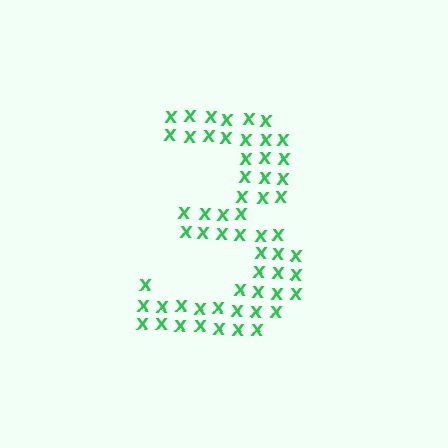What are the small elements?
The small elements are letter X's.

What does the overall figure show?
The overall figure shows the digit 3.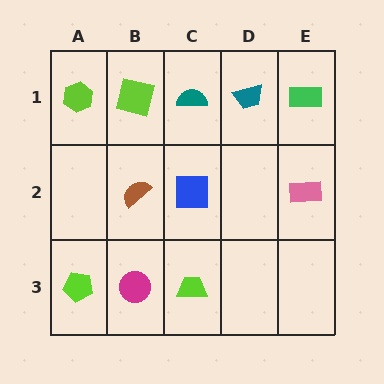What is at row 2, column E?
A pink rectangle.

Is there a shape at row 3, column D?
No, that cell is empty.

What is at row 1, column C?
A teal semicircle.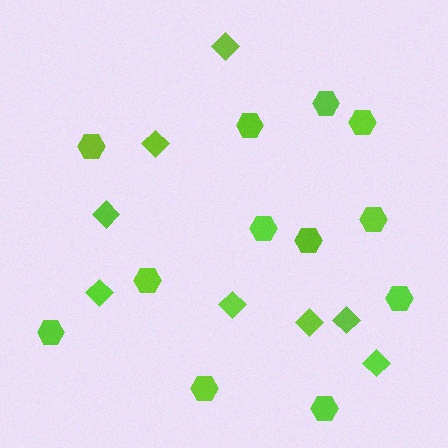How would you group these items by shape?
There are 2 groups: one group of diamonds (8) and one group of hexagons (12).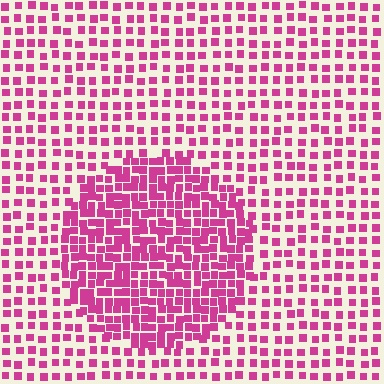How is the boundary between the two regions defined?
The boundary is defined by a change in element density (approximately 2.0x ratio). All elements are the same color, size, and shape.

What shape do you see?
I see a circle.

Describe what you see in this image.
The image contains small magenta elements arranged at two different densities. A circle-shaped region is visible where the elements are more densely packed than the surrounding area.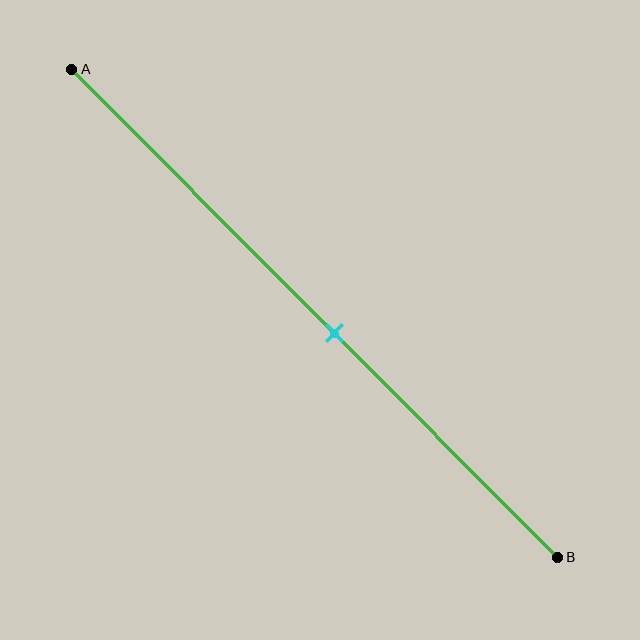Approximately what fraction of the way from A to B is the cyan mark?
The cyan mark is approximately 55% of the way from A to B.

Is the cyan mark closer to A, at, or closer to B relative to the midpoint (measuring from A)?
The cyan mark is closer to point B than the midpoint of segment AB.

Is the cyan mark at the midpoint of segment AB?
No, the mark is at about 55% from A, not at the 50% midpoint.